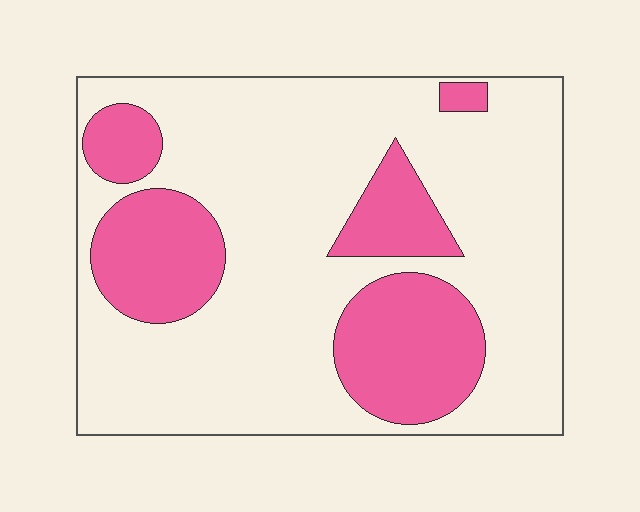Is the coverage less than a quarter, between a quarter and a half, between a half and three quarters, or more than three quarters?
Between a quarter and a half.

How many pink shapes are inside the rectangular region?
5.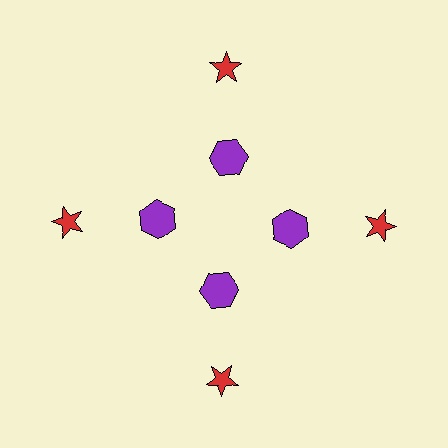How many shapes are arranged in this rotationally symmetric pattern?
There are 8 shapes, arranged in 4 groups of 2.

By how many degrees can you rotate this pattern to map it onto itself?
The pattern maps onto itself every 90 degrees of rotation.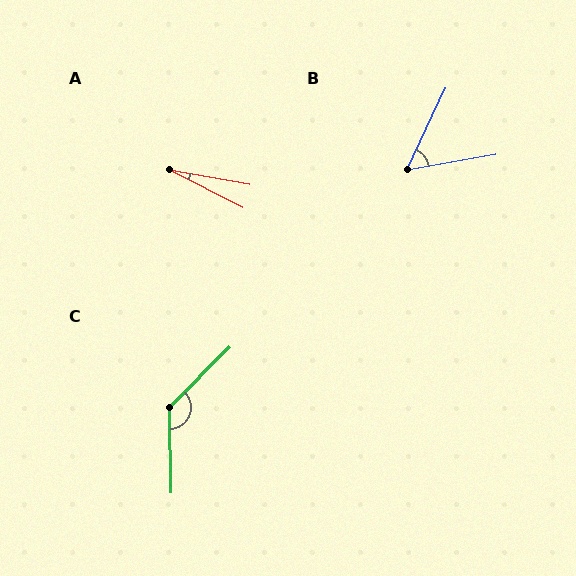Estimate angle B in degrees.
Approximately 55 degrees.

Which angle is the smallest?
A, at approximately 17 degrees.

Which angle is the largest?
C, at approximately 134 degrees.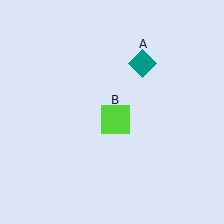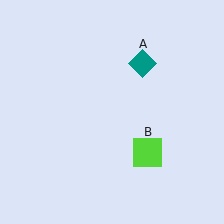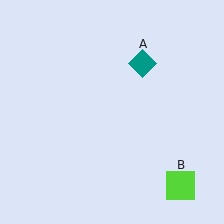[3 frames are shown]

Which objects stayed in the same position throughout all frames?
Teal diamond (object A) remained stationary.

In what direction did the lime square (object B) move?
The lime square (object B) moved down and to the right.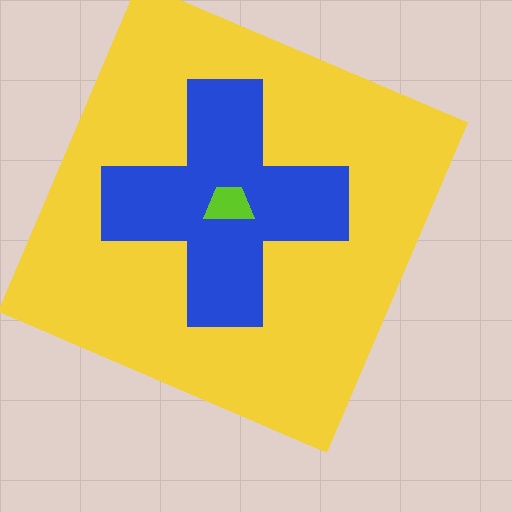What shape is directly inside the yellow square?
The blue cross.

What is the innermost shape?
The lime trapezoid.